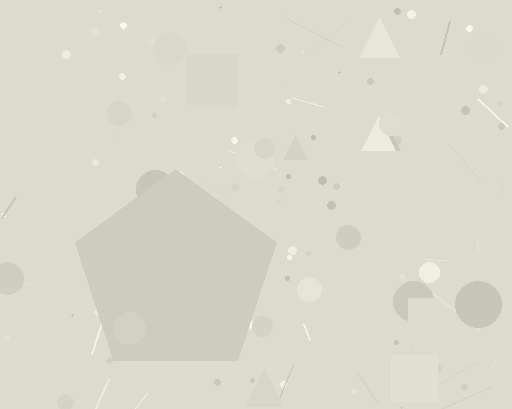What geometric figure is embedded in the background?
A pentagon is embedded in the background.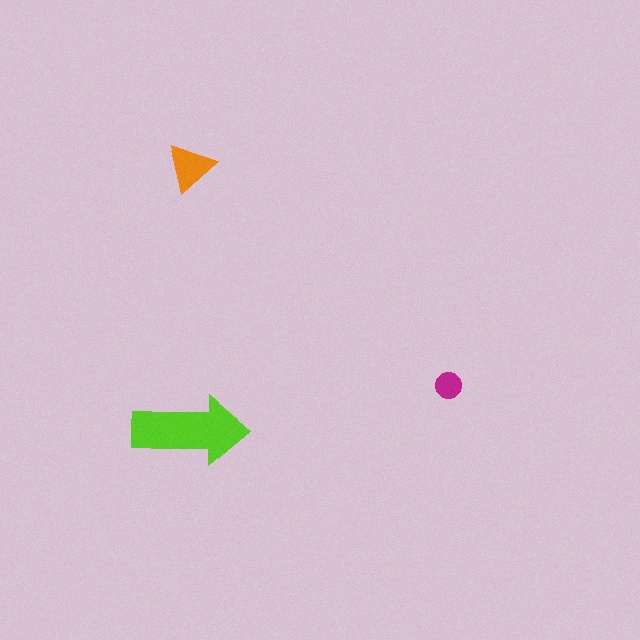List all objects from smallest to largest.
The magenta circle, the orange triangle, the lime arrow.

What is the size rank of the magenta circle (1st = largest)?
3rd.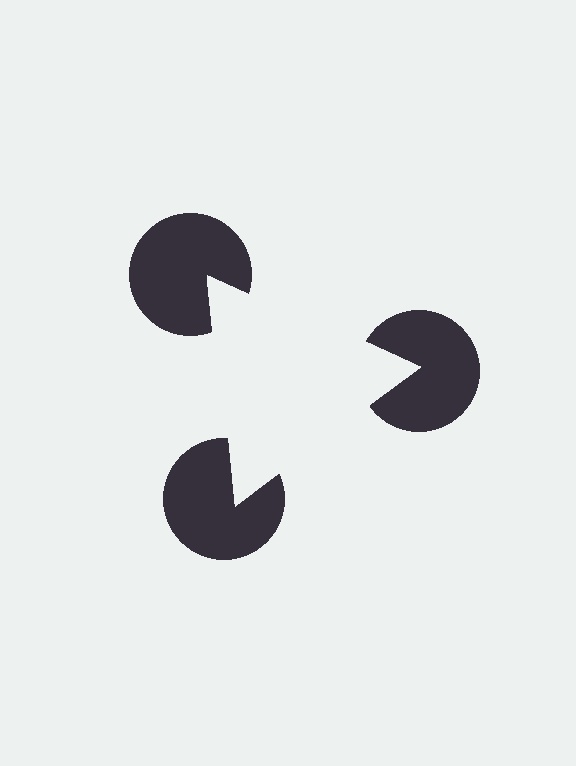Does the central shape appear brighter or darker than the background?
It typically appears slightly brighter than the background, even though no actual brightness change is drawn.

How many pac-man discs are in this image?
There are 3 — one at each vertex of the illusory triangle.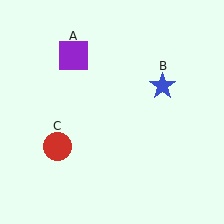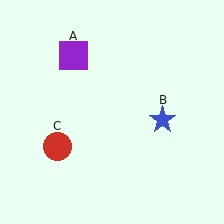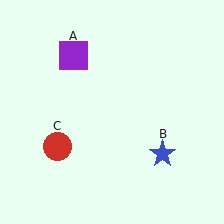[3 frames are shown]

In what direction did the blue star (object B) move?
The blue star (object B) moved down.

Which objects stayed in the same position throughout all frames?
Purple square (object A) and red circle (object C) remained stationary.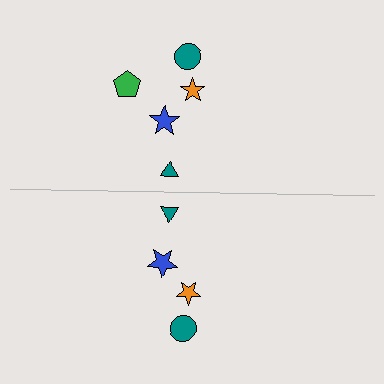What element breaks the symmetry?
A green pentagon is missing from the bottom side.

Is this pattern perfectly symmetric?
No, the pattern is not perfectly symmetric. A green pentagon is missing from the bottom side.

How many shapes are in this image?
There are 9 shapes in this image.